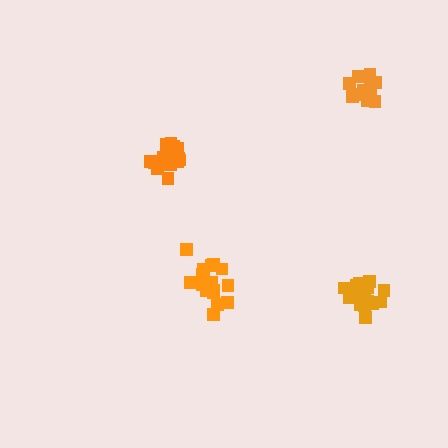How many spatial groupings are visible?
There are 4 spatial groupings.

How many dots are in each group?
Group 1: 17 dots, Group 2: 18 dots, Group 3: 18 dots, Group 4: 12 dots (65 total).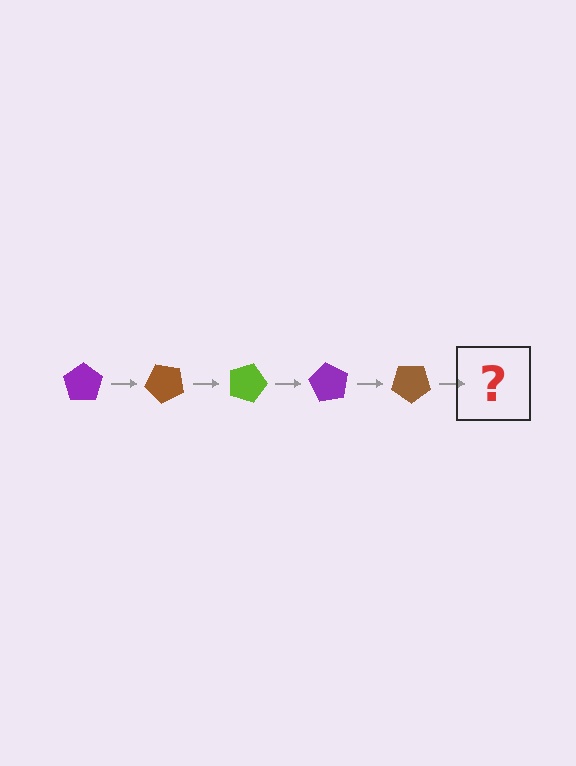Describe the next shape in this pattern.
It should be a lime pentagon, rotated 225 degrees from the start.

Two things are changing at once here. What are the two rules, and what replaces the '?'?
The two rules are that it rotates 45 degrees each step and the color cycles through purple, brown, and lime. The '?' should be a lime pentagon, rotated 225 degrees from the start.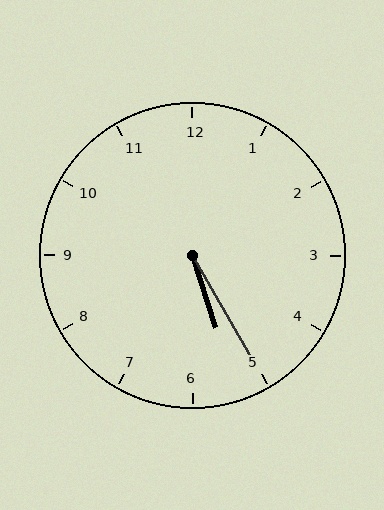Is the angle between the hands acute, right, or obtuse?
It is acute.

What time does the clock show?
5:25.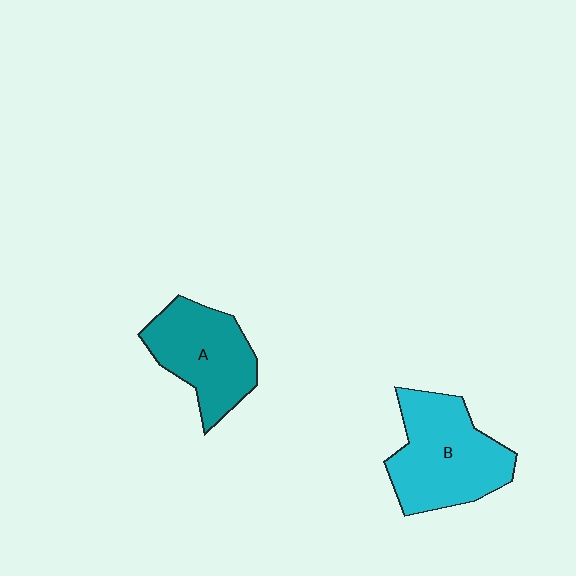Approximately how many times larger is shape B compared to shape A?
Approximately 1.2 times.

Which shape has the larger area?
Shape B (cyan).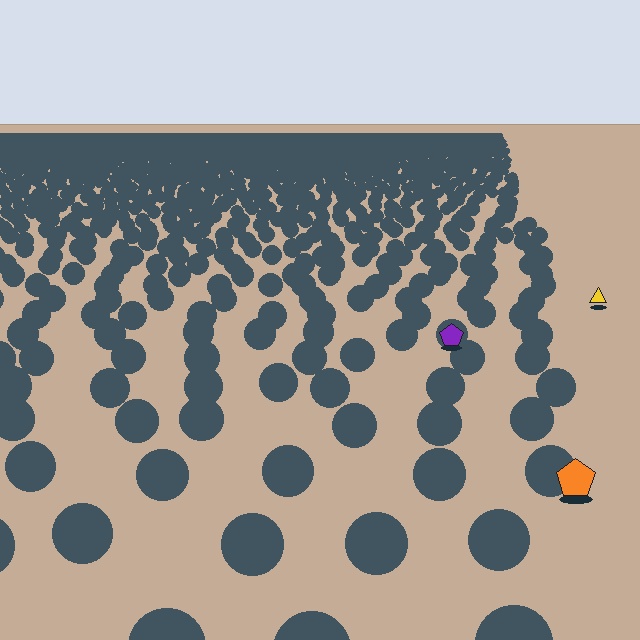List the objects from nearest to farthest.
From nearest to farthest: the orange pentagon, the purple pentagon, the yellow triangle.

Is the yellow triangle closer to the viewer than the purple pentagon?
No. The purple pentagon is closer — you can tell from the texture gradient: the ground texture is coarser near it.